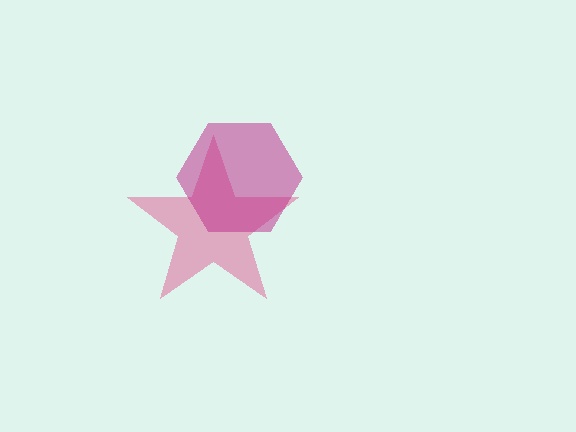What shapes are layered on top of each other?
The layered shapes are: a pink star, a magenta hexagon.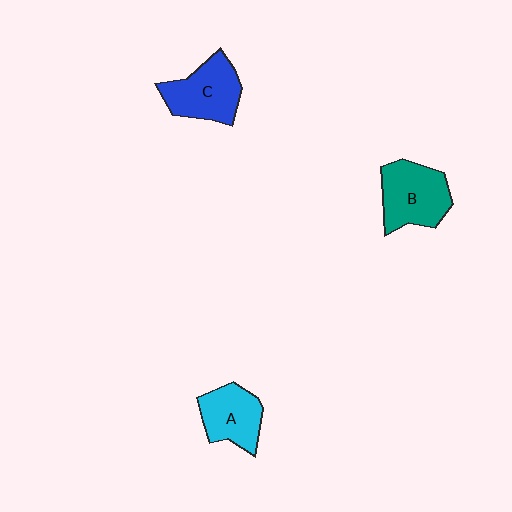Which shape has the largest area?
Shape B (teal).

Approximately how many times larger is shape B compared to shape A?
Approximately 1.2 times.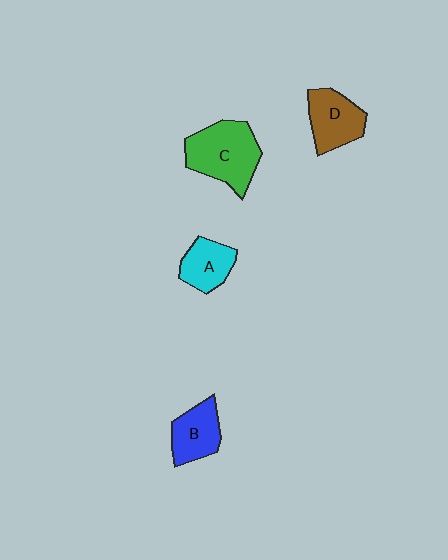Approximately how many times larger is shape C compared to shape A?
Approximately 1.7 times.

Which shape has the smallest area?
Shape A (cyan).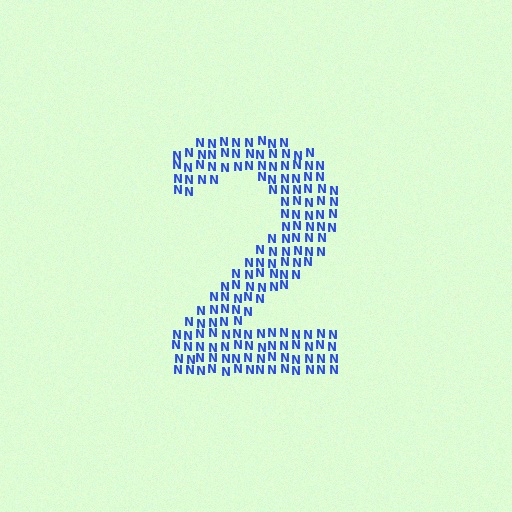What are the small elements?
The small elements are letter N's.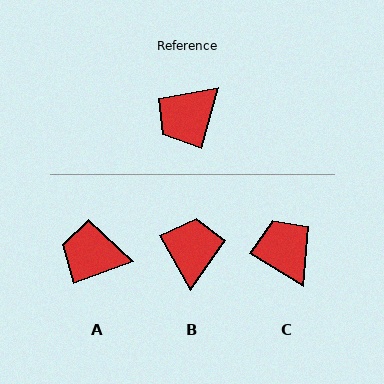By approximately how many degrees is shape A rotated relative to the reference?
Approximately 54 degrees clockwise.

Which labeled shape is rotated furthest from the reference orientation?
B, about 135 degrees away.